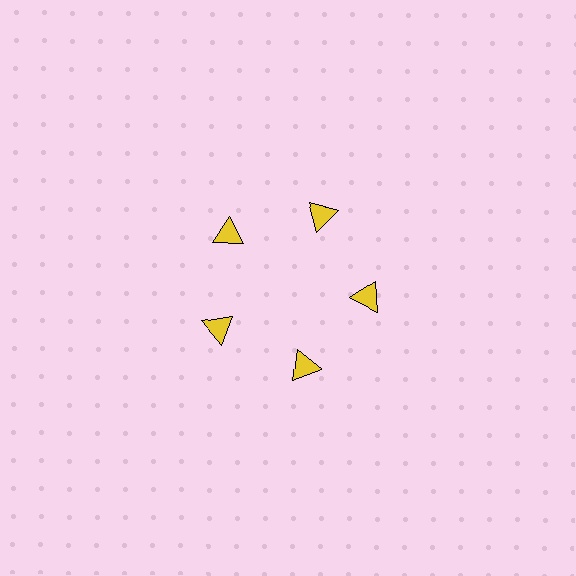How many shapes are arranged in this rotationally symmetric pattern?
There are 5 shapes, arranged in 5 groups of 1.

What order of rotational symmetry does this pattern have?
This pattern has 5-fold rotational symmetry.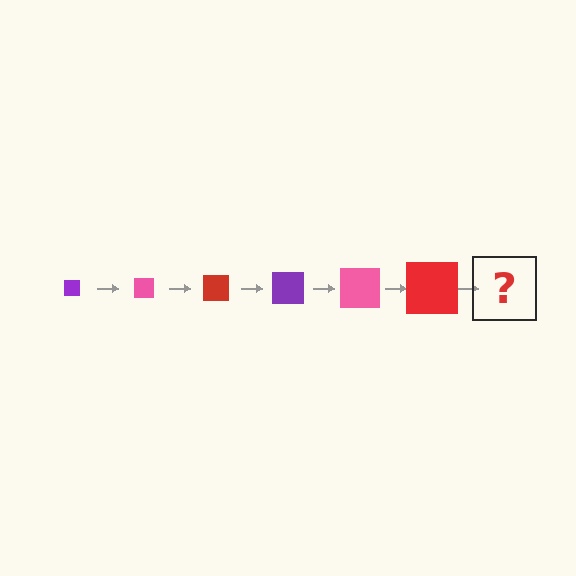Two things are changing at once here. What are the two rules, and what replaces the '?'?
The two rules are that the square grows larger each step and the color cycles through purple, pink, and red. The '?' should be a purple square, larger than the previous one.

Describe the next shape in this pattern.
It should be a purple square, larger than the previous one.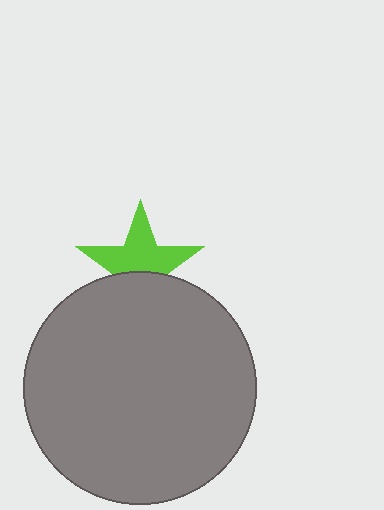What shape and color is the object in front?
The object in front is a gray circle.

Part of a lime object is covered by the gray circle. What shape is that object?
It is a star.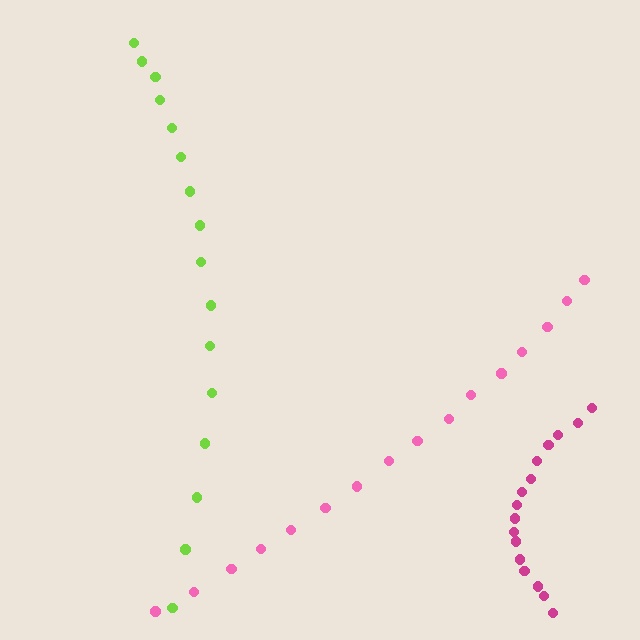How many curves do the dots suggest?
There are 3 distinct paths.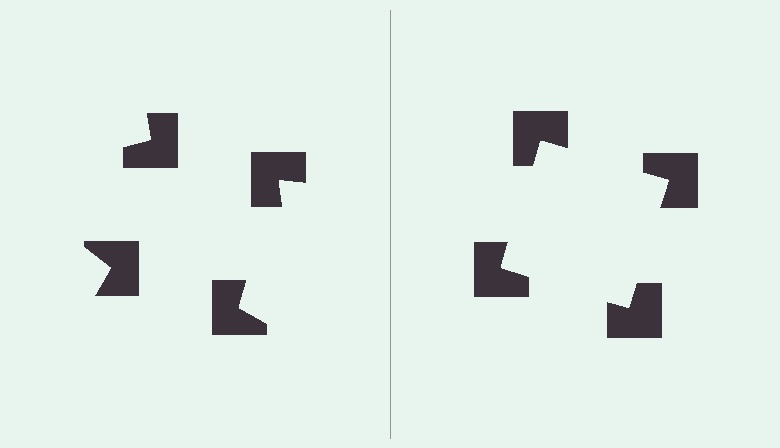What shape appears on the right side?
An illusory square.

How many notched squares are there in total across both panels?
8 — 4 on each side.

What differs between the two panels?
The notched squares are positioned identically on both sides; only the wedge orientations differ. On the right they align to a square; on the left they are misaligned.